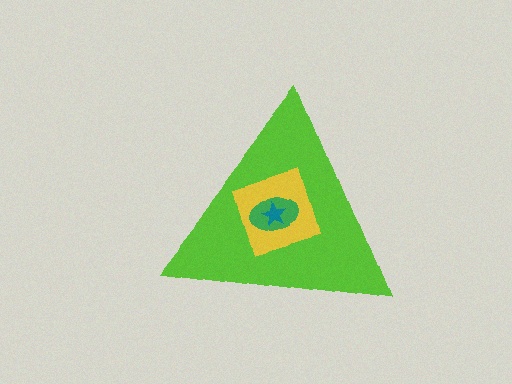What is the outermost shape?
The lime triangle.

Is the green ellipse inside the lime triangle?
Yes.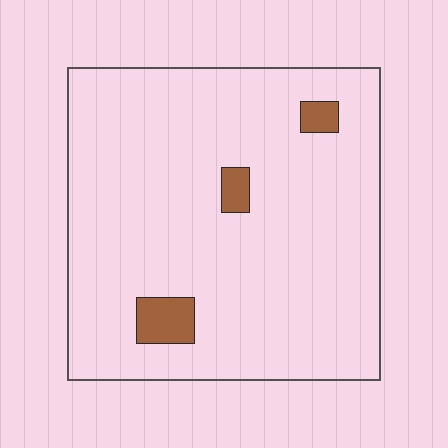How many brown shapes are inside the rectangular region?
3.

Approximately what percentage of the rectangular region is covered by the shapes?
Approximately 5%.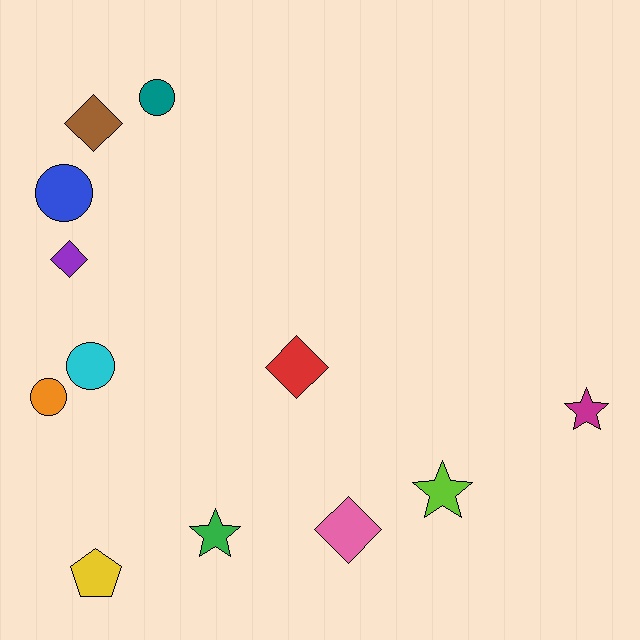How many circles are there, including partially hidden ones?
There are 4 circles.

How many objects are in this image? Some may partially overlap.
There are 12 objects.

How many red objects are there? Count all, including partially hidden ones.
There is 1 red object.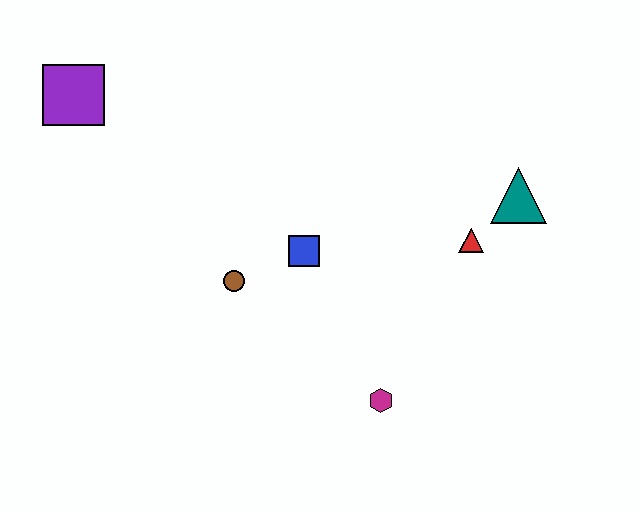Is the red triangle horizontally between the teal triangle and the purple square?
Yes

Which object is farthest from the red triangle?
The purple square is farthest from the red triangle.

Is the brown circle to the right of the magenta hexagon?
No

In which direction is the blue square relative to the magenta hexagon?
The blue square is above the magenta hexagon.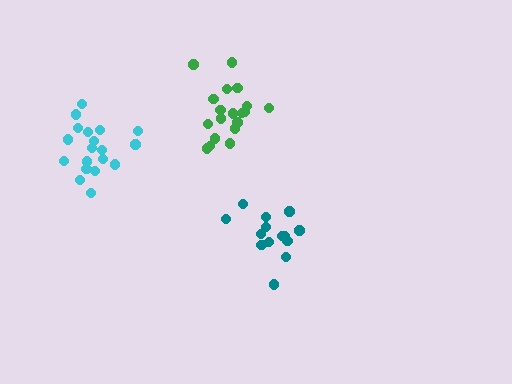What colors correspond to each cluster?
The clusters are colored: teal, cyan, green.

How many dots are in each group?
Group 1: 14 dots, Group 2: 19 dots, Group 3: 19 dots (52 total).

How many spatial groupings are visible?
There are 3 spatial groupings.